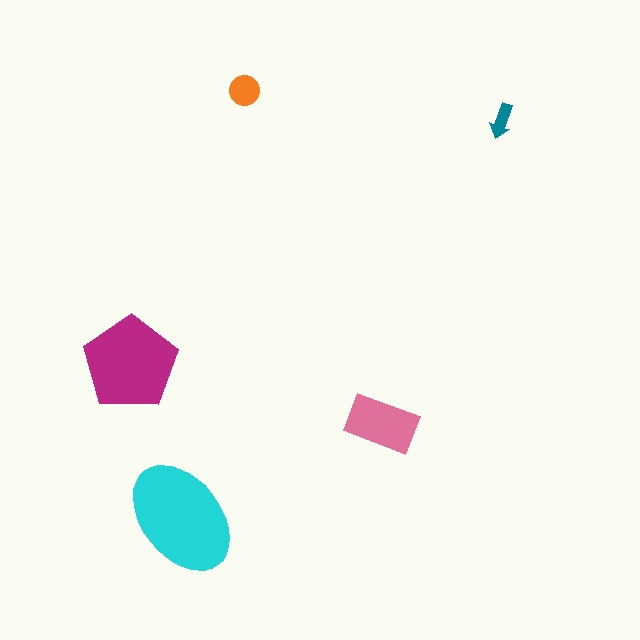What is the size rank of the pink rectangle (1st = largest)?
3rd.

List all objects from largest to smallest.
The cyan ellipse, the magenta pentagon, the pink rectangle, the orange circle, the teal arrow.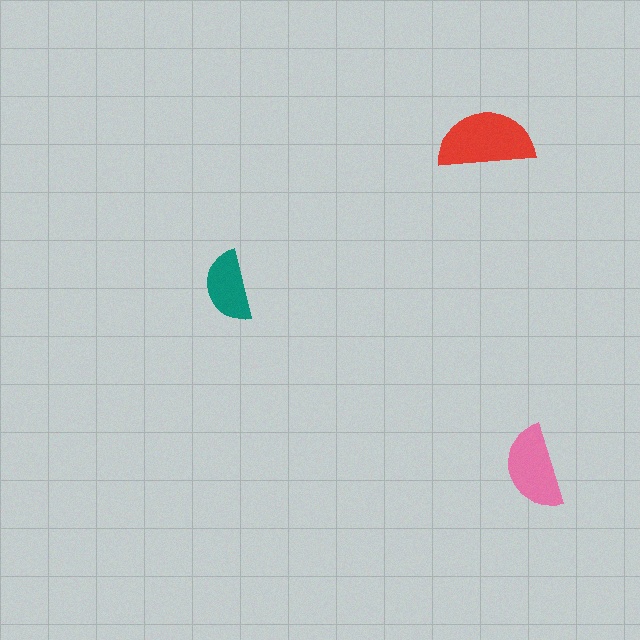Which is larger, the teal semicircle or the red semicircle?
The red one.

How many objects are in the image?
There are 3 objects in the image.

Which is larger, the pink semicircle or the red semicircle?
The red one.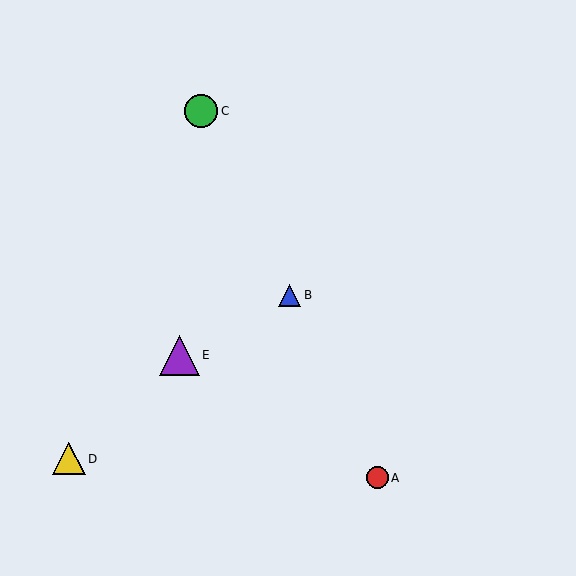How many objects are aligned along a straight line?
3 objects (A, B, C) are aligned along a straight line.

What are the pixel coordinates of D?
Object D is at (69, 459).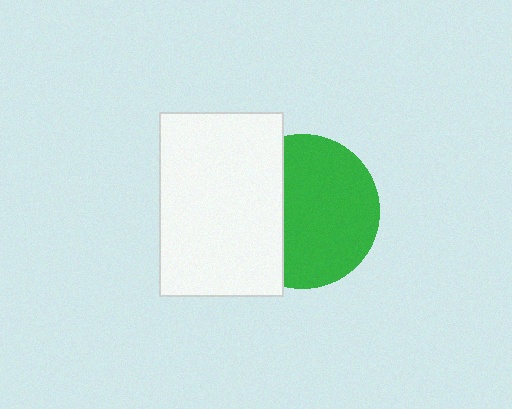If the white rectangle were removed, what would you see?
You would see the complete green circle.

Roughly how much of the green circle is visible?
Most of it is visible (roughly 65%).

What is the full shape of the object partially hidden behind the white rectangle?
The partially hidden object is a green circle.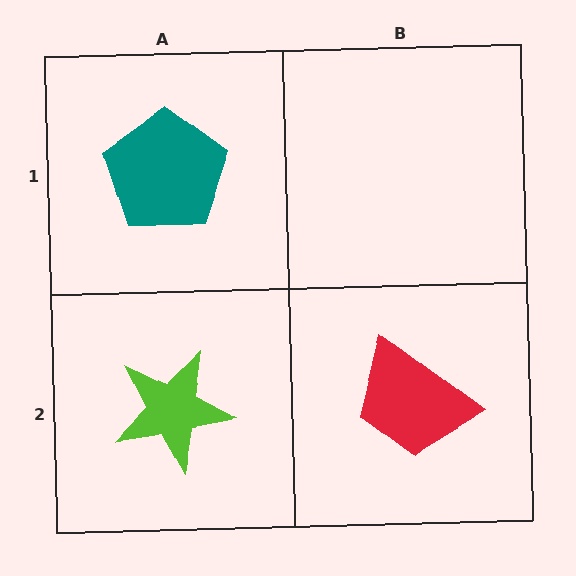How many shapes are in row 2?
2 shapes.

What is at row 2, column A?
A lime star.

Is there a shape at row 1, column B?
No, that cell is empty.